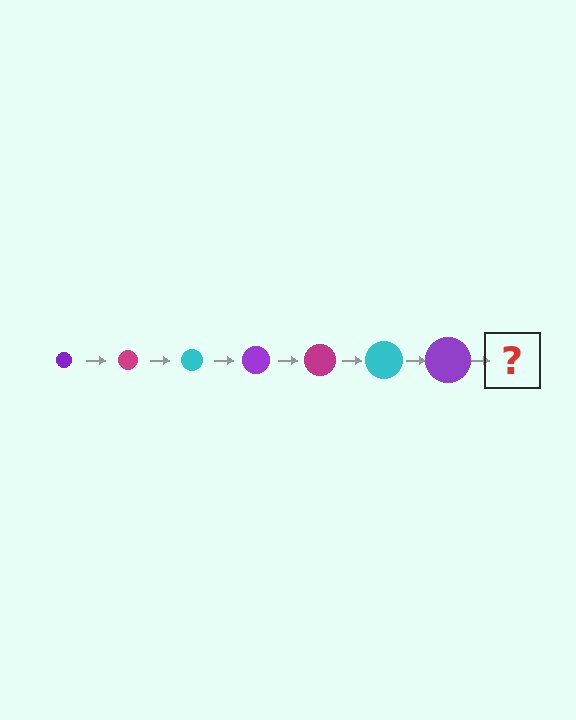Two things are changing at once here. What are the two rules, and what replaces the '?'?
The two rules are that the circle grows larger each step and the color cycles through purple, magenta, and cyan. The '?' should be a magenta circle, larger than the previous one.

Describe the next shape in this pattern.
It should be a magenta circle, larger than the previous one.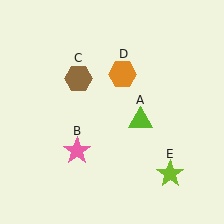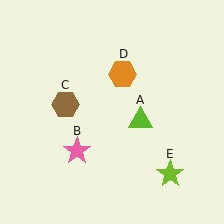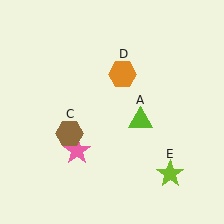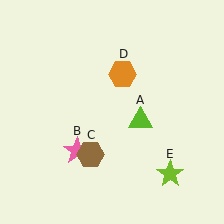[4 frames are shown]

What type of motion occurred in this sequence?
The brown hexagon (object C) rotated counterclockwise around the center of the scene.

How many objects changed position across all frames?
1 object changed position: brown hexagon (object C).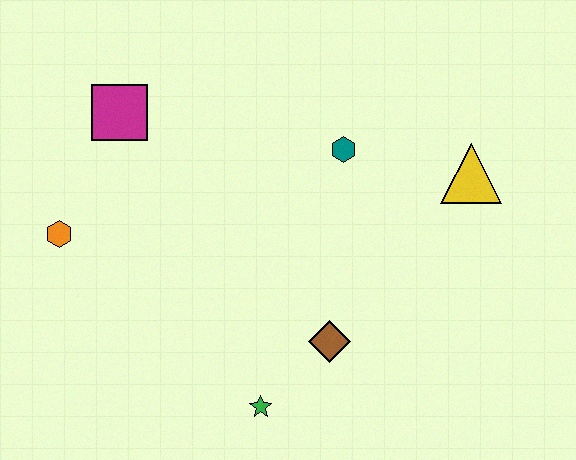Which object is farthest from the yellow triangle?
The orange hexagon is farthest from the yellow triangle.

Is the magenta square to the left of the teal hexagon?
Yes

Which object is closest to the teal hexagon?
The yellow triangle is closest to the teal hexagon.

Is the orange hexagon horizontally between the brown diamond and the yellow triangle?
No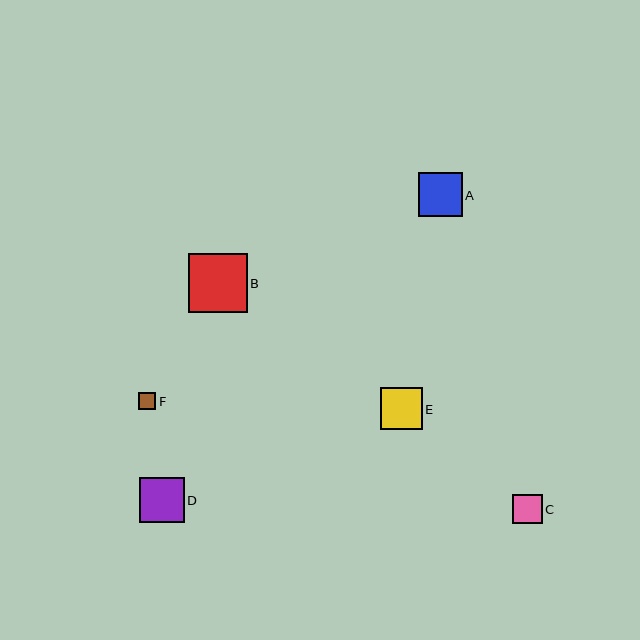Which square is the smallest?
Square F is the smallest with a size of approximately 17 pixels.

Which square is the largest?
Square B is the largest with a size of approximately 59 pixels.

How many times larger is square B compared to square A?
Square B is approximately 1.3 times the size of square A.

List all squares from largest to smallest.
From largest to smallest: B, D, A, E, C, F.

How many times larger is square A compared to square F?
Square A is approximately 2.6 times the size of square F.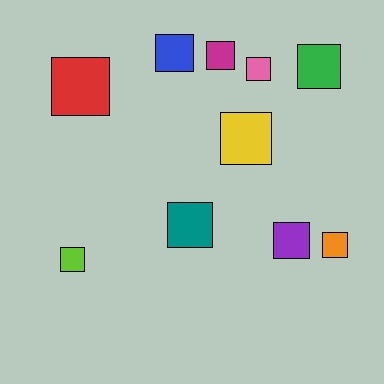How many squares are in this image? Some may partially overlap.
There are 10 squares.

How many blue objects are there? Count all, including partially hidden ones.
There is 1 blue object.